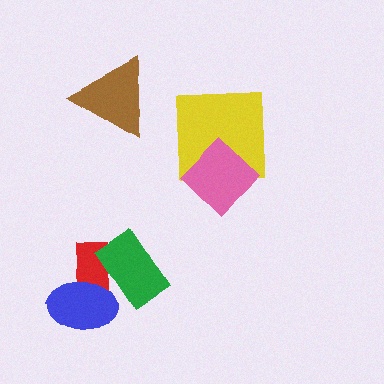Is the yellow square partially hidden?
Yes, it is partially covered by another shape.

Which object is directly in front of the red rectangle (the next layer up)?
The green rectangle is directly in front of the red rectangle.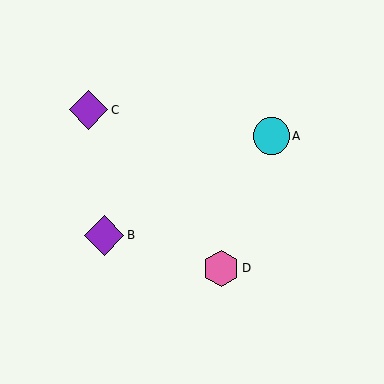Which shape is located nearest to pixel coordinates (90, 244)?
The purple diamond (labeled B) at (104, 236) is nearest to that location.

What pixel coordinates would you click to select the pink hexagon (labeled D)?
Click at (221, 268) to select the pink hexagon D.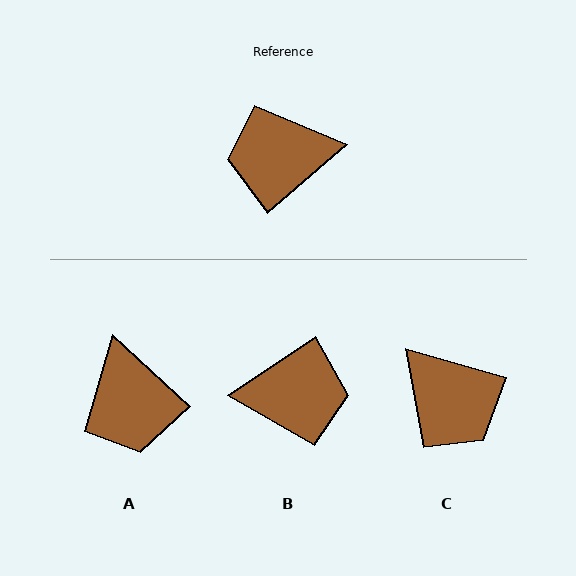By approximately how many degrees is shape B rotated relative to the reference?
Approximately 173 degrees counter-clockwise.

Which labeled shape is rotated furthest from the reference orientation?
B, about 173 degrees away.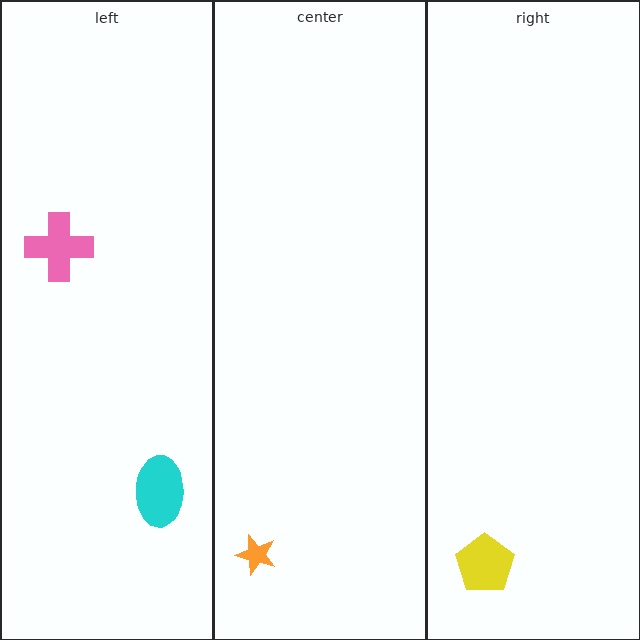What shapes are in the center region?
The orange star.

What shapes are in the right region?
The yellow pentagon.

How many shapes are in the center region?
1.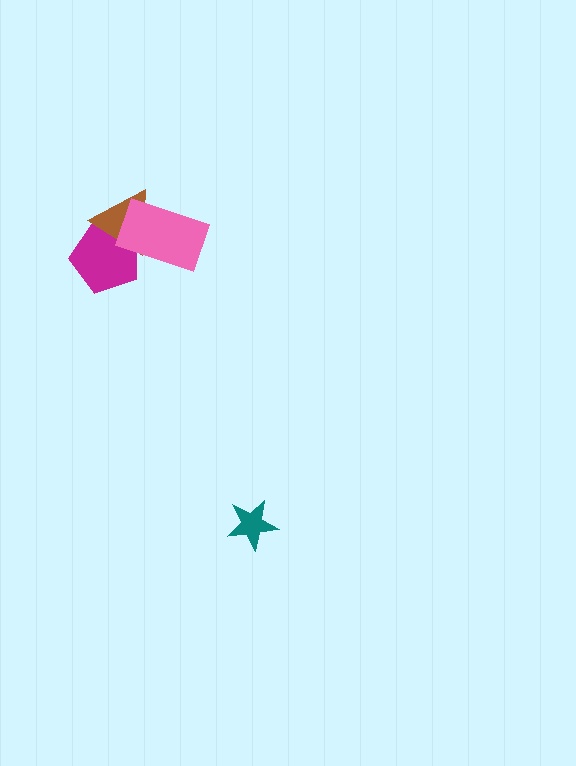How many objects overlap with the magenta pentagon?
2 objects overlap with the magenta pentagon.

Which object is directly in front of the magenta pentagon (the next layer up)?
The brown triangle is directly in front of the magenta pentagon.